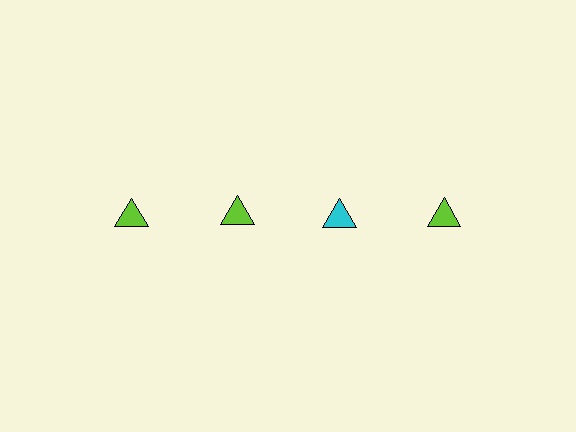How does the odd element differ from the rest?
It has a different color: cyan instead of lime.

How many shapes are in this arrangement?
There are 4 shapes arranged in a grid pattern.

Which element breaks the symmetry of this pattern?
The cyan triangle in the top row, center column breaks the symmetry. All other shapes are lime triangles.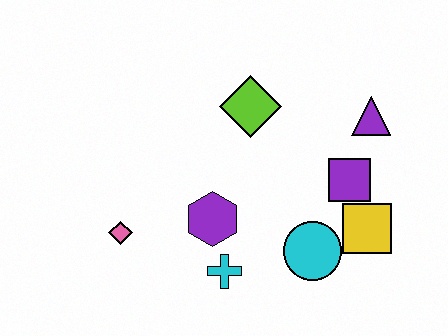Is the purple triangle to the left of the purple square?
No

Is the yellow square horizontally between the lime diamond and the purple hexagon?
No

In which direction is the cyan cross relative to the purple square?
The cyan cross is to the left of the purple square.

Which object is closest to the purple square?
The yellow square is closest to the purple square.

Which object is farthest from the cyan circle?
The pink diamond is farthest from the cyan circle.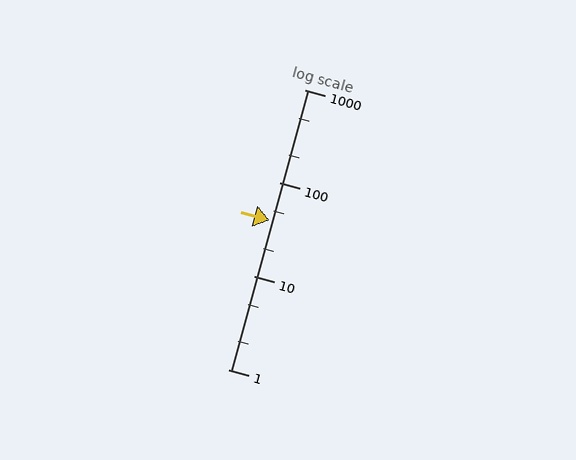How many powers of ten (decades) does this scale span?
The scale spans 3 decades, from 1 to 1000.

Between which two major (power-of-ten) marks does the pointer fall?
The pointer is between 10 and 100.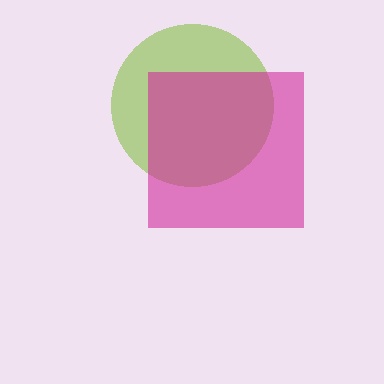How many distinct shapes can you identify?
There are 2 distinct shapes: a lime circle, a magenta square.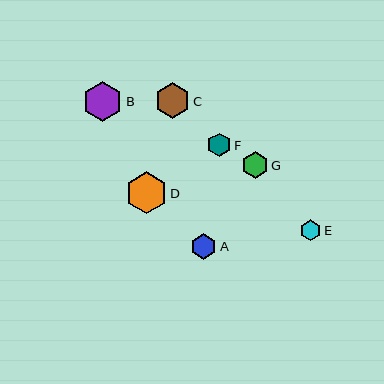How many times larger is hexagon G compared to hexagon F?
Hexagon G is approximately 1.1 times the size of hexagon F.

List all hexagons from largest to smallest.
From largest to smallest: D, B, C, G, A, F, E.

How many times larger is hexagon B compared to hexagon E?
Hexagon B is approximately 1.9 times the size of hexagon E.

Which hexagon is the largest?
Hexagon D is the largest with a size of approximately 42 pixels.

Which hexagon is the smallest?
Hexagon E is the smallest with a size of approximately 21 pixels.